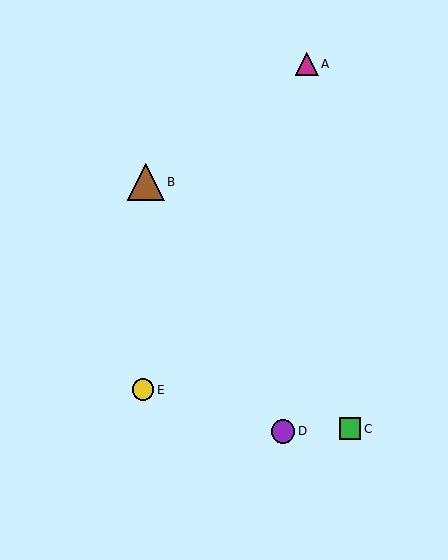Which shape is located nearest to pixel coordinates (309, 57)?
The magenta triangle (labeled A) at (307, 64) is nearest to that location.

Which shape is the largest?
The brown triangle (labeled B) is the largest.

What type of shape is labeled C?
Shape C is a green square.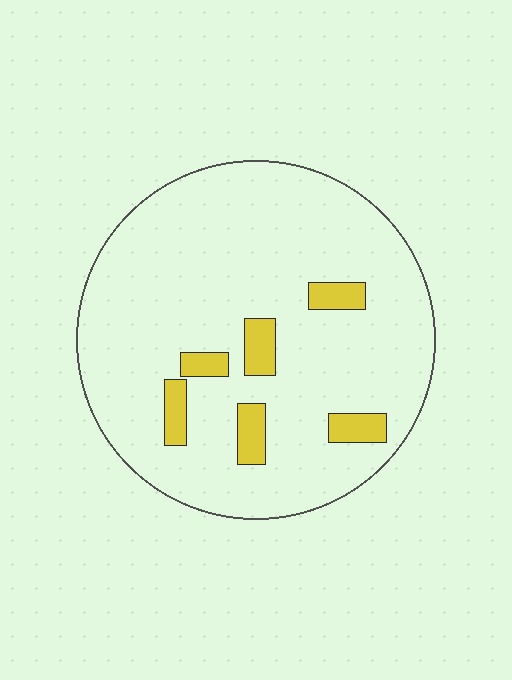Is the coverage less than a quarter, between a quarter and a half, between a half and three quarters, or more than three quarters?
Less than a quarter.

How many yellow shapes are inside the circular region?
6.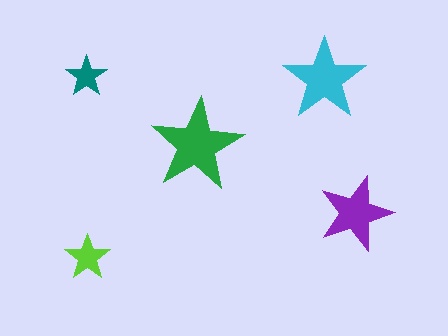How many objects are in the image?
There are 5 objects in the image.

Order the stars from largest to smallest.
the green one, the cyan one, the purple one, the lime one, the teal one.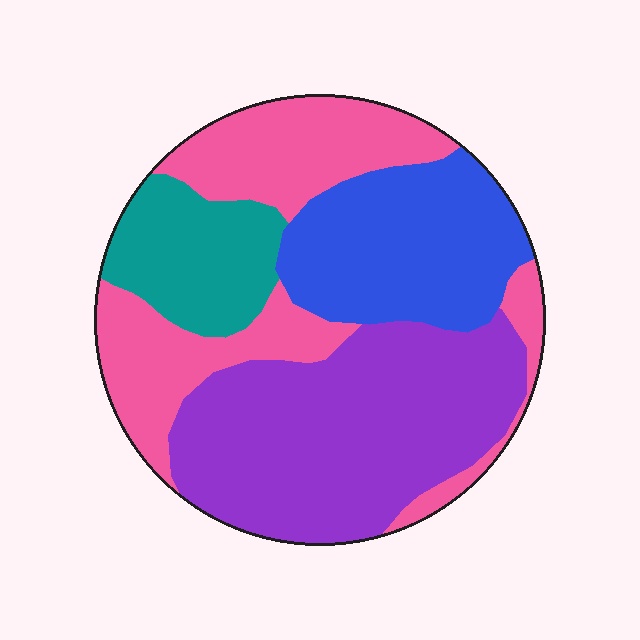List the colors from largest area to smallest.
From largest to smallest: purple, pink, blue, teal.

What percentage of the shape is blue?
Blue covers about 20% of the shape.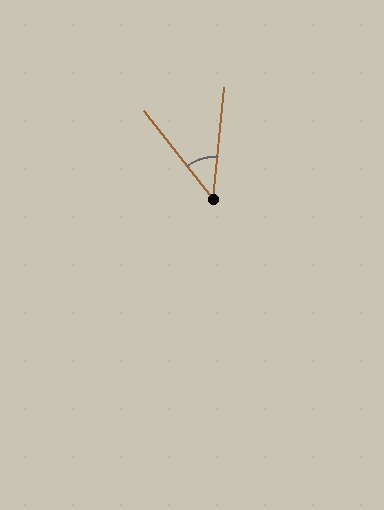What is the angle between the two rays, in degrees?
Approximately 43 degrees.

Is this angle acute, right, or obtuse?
It is acute.